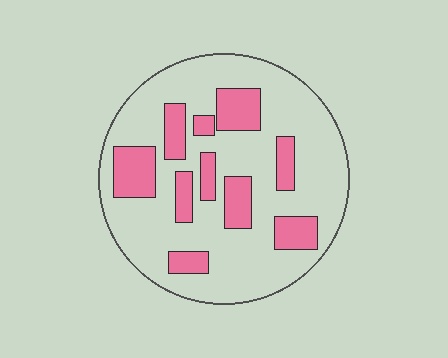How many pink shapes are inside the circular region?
10.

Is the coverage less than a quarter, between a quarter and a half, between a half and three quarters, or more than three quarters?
Between a quarter and a half.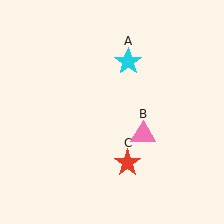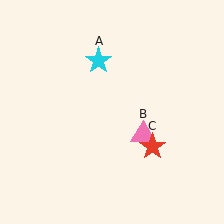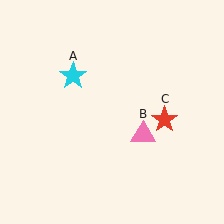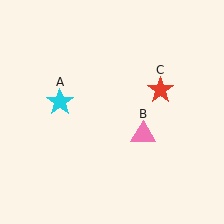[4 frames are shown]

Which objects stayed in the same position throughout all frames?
Pink triangle (object B) remained stationary.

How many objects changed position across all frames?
2 objects changed position: cyan star (object A), red star (object C).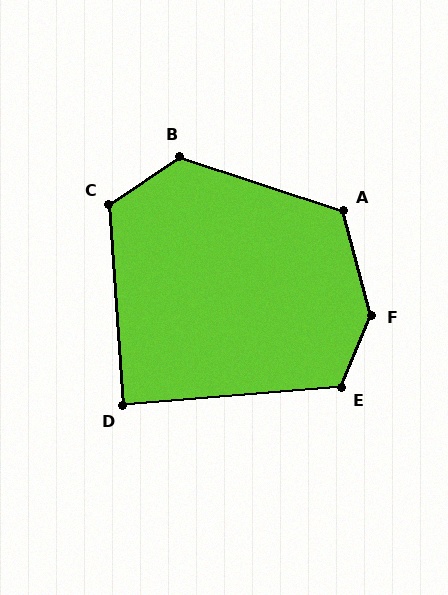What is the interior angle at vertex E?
Approximately 117 degrees (obtuse).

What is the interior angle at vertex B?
Approximately 127 degrees (obtuse).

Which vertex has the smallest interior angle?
D, at approximately 89 degrees.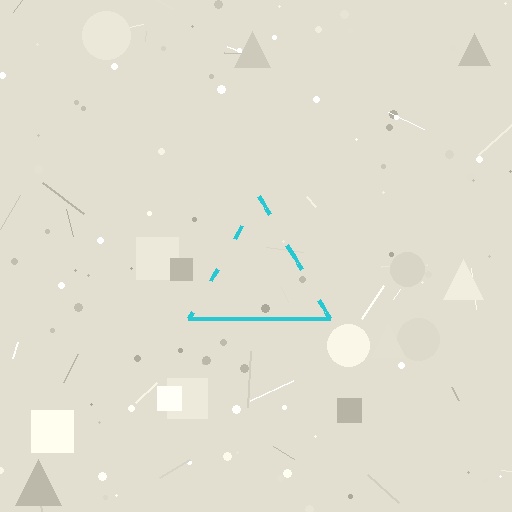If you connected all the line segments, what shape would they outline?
They would outline a triangle.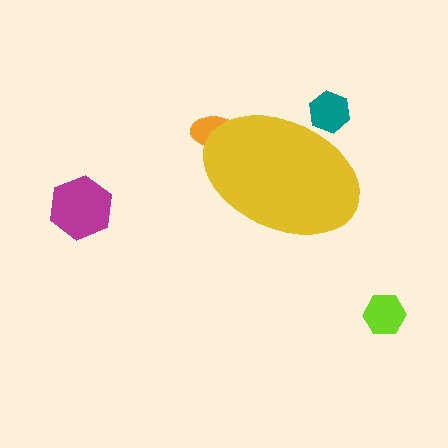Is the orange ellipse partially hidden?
Yes, the orange ellipse is partially hidden behind the yellow ellipse.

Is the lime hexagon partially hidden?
No, the lime hexagon is fully visible.